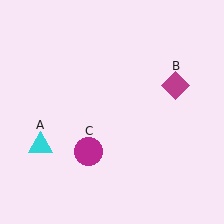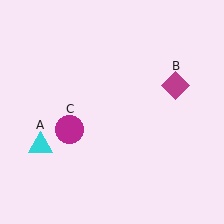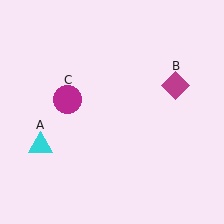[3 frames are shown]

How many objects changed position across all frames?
1 object changed position: magenta circle (object C).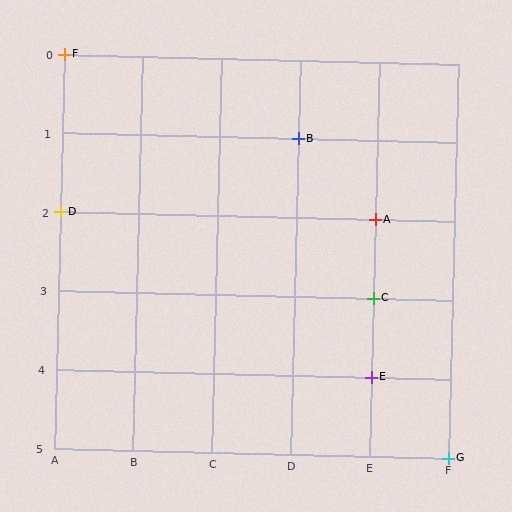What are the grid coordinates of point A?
Point A is at grid coordinates (E, 2).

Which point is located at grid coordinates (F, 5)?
Point G is at (F, 5).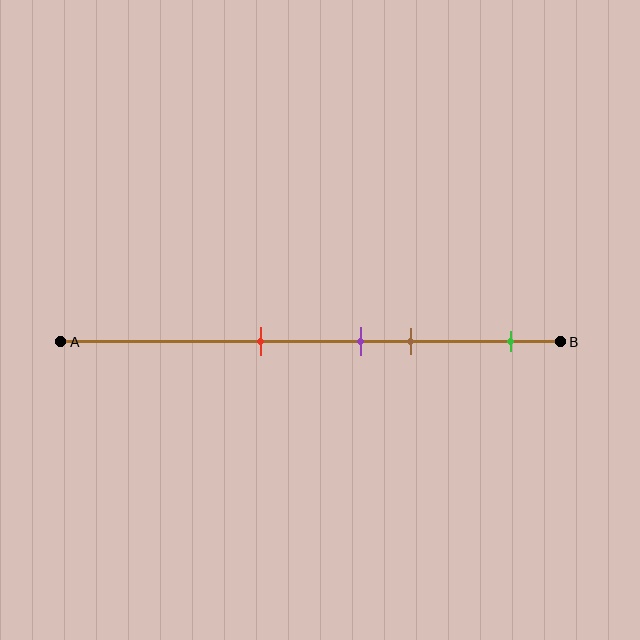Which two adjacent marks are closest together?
The purple and brown marks are the closest adjacent pair.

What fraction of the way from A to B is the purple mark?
The purple mark is approximately 60% (0.6) of the way from A to B.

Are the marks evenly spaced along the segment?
No, the marks are not evenly spaced.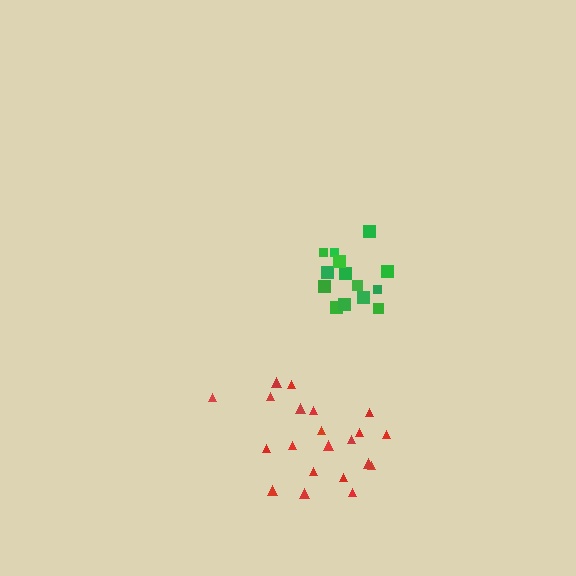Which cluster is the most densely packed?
Green.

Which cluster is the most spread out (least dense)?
Red.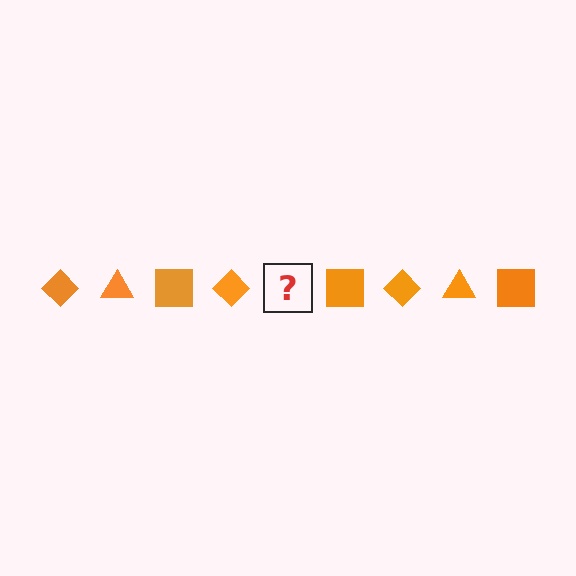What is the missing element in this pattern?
The missing element is an orange triangle.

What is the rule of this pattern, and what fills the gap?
The rule is that the pattern cycles through diamond, triangle, square shapes in orange. The gap should be filled with an orange triangle.